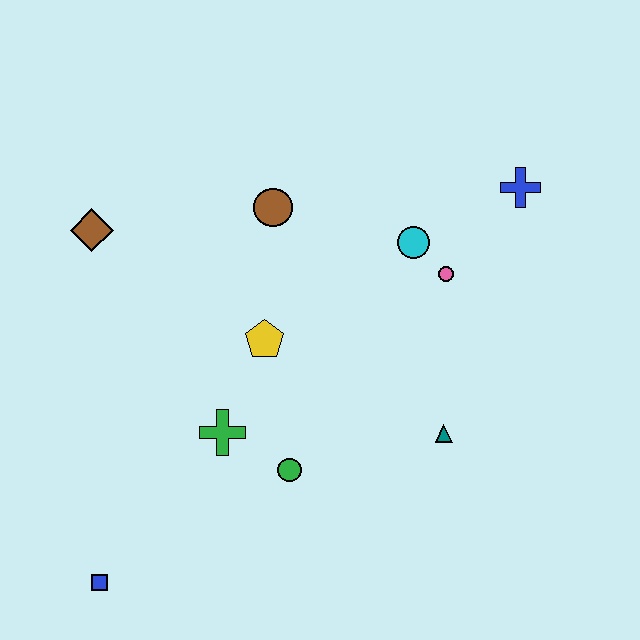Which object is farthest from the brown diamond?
The blue cross is farthest from the brown diamond.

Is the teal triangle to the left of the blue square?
No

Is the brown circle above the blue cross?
No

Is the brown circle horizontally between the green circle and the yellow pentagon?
Yes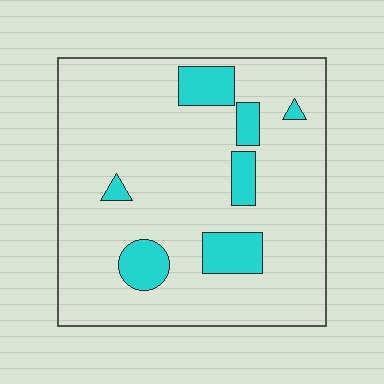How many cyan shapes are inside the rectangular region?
7.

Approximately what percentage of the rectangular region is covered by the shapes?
Approximately 15%.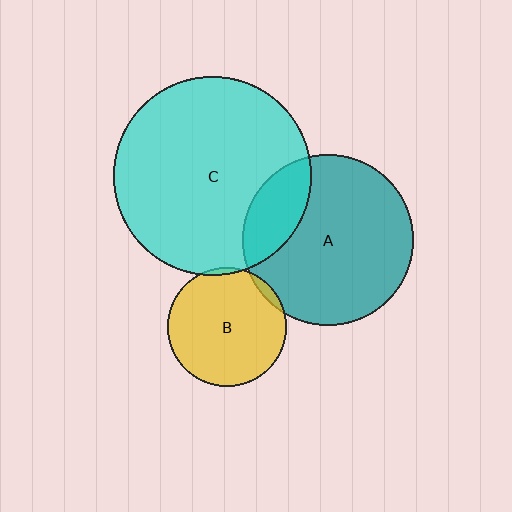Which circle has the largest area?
Circle C (cyan).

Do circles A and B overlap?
Yes.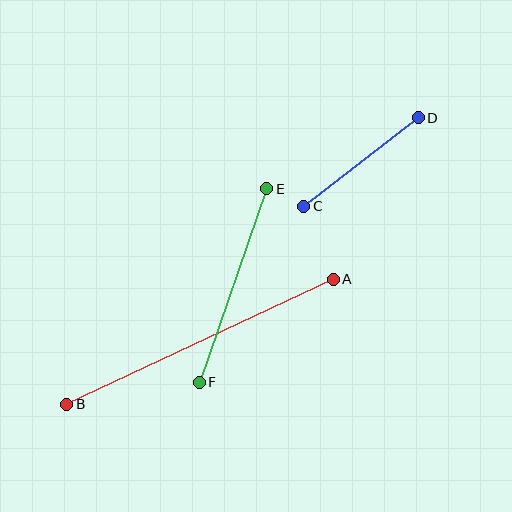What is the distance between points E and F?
The distance is approximately 205 pixels.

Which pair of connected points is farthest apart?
Points A and B are farthest apart.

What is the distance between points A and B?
The distance is approximately 294 pixels.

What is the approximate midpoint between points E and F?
The midpoint is at approximately (233, 285) pixels.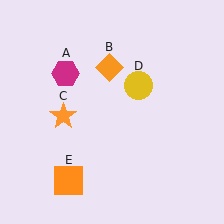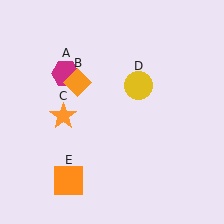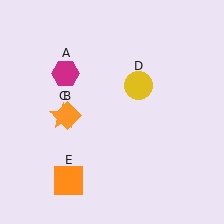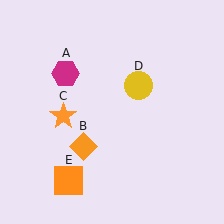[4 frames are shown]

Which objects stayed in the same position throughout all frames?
Magenta hexagon (object A) and orange star (object C) and yellow circle (object D) and orange square (object E) remained stationary.